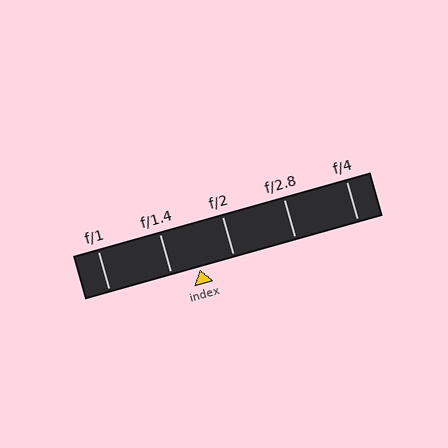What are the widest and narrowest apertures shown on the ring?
The widest aperture shown is f/1 and the narrowest is f/4.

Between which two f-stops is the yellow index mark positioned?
The index mark is between f/1.4 and f/2.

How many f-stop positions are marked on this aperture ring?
There are 5 f-stop positions marked.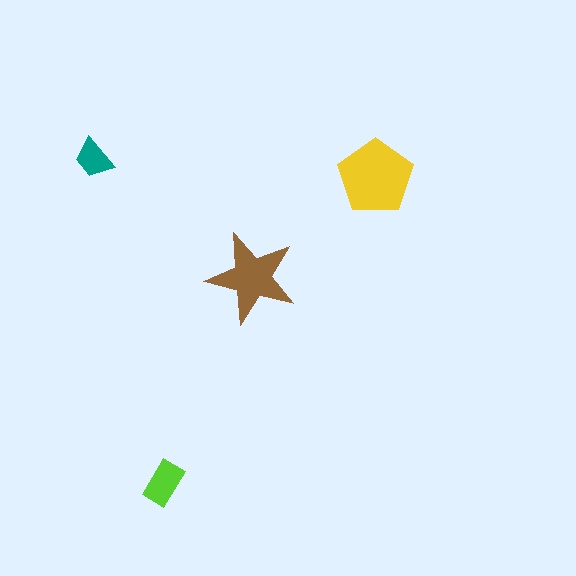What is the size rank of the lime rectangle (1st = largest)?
3rd.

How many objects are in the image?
There are 4 objects in the image.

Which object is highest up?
The teal trapezoid is topmost.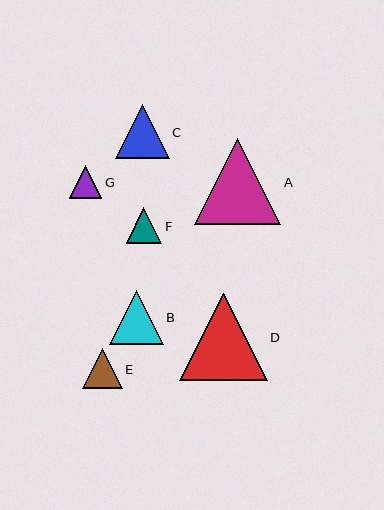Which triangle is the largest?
Triangle D is the largest with a size of approximately 88 pixels.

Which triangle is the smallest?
Triangle G is the smallest with a size of approximately 33 pixels.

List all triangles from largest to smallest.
From largest to smallest: D, A, C, B, E, F, G.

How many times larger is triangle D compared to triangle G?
Triangle D is approximately 2.7 times the size of triangle G.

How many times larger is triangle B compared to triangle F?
Triangle B is approximately 1.5 times the size of triangle F.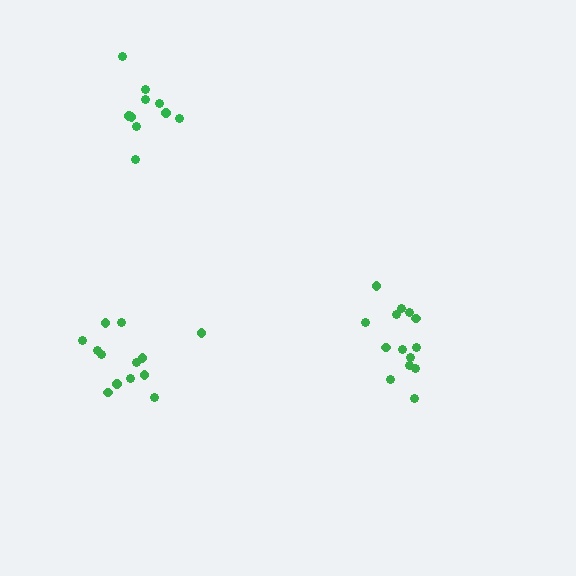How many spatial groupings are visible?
There are 3 spatial groupings.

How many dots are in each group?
Group 1: 10 dots, Group 2: 14 dots, Group 3: 13 dots (37 total).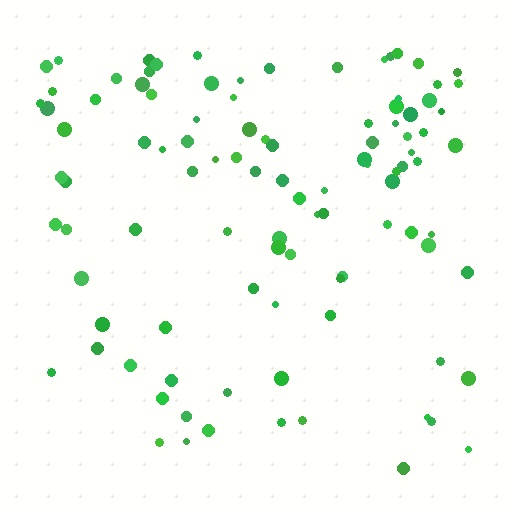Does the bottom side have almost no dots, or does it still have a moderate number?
Still a moderate number, just noticeably fewer than the top.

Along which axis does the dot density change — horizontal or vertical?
Vertical.